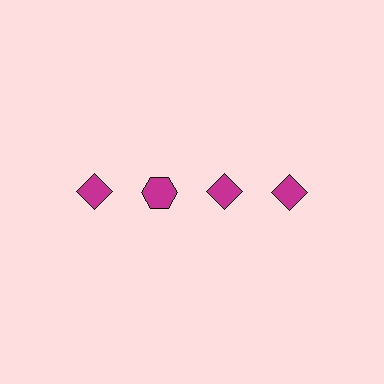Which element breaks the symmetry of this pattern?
The magenta hexagon in the top row, second from left column breaks the symmetry. All other shapes are magenta diamonds.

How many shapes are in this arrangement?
There are 4 shapes arranged in a grid pattern.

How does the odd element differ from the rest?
It has a different shape: hexagon instead of diamond.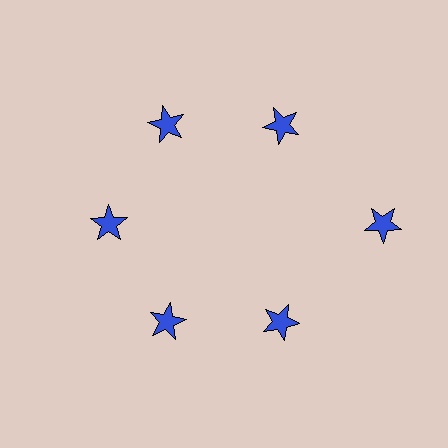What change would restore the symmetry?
The symmetry would be restored by moving it inward, back onto the ring so that all 6 stars sit at equal angles and equal distance from the center.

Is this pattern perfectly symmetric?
No. The 6 blue stars are arranged in a ring, but one element near the 3 o'clock position is pushed outward from the center, breaking the 6-fold rotational symmetry.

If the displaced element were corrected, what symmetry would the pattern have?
It would have 6-fold rotational symmetry — the pattern would map onto itself every 60 degrees.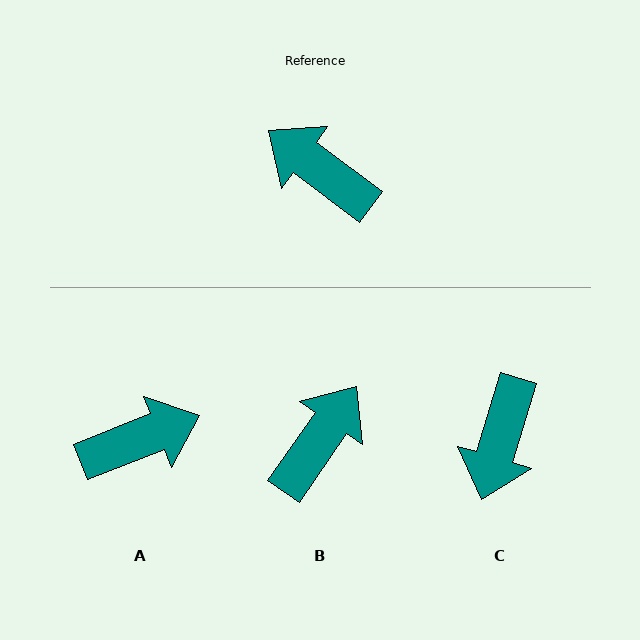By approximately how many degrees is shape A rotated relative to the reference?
Approximately 122 degrees clockwise.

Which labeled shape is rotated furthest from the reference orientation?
A, about 122 degrees away.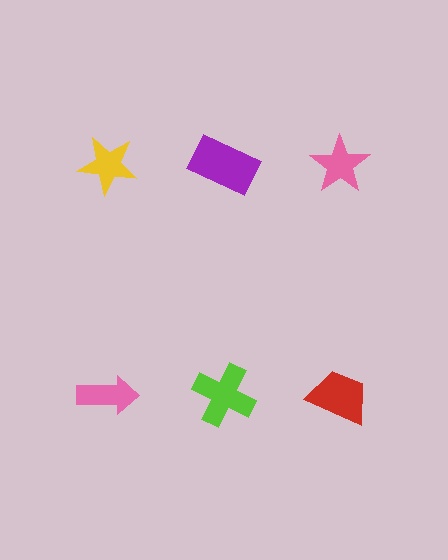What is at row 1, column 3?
A pink star.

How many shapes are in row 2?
3 shapes.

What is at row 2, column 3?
A red trapezoid.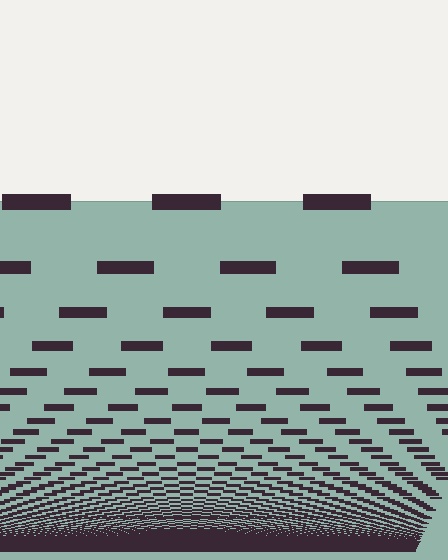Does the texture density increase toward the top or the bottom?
Density increases toward the bottom.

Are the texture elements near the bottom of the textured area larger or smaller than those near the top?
Smaller. The gradient is inverted — elements near the bottom are smaller and denser.